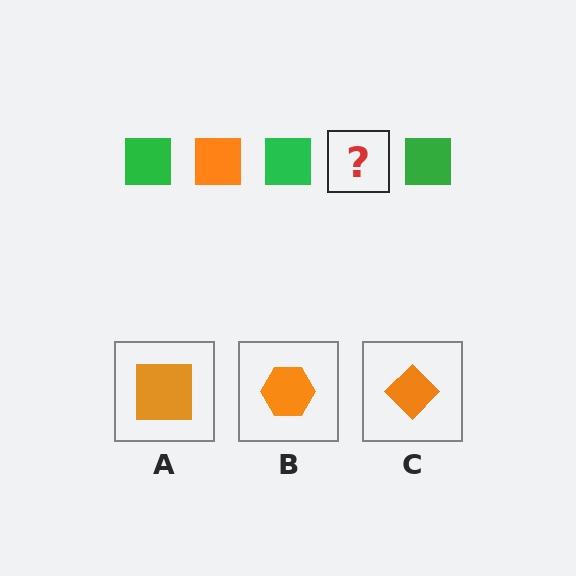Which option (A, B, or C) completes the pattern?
A.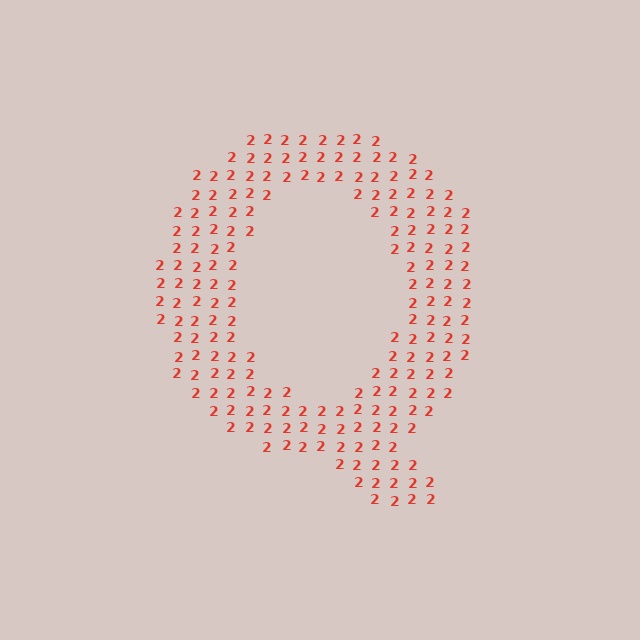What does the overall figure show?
The overall figure shows the letter Q.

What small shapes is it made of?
It is made of small digit 2's.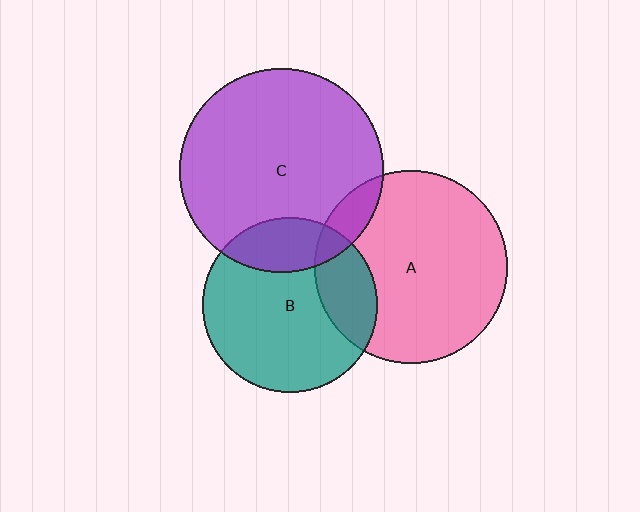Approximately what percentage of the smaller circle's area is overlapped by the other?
Approximately 10%.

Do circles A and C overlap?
Yes.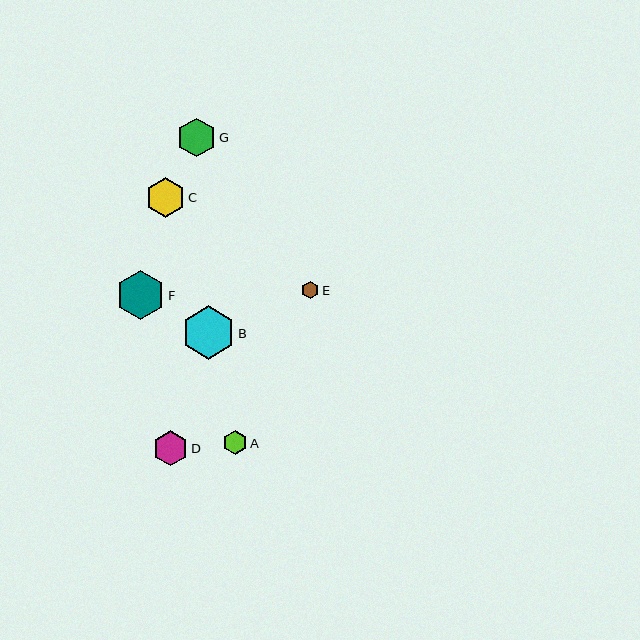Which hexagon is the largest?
Hexagon B is the largest with a size of approximately 53 pixels.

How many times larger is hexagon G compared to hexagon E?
Hexagon G is approximately 2.3 times the size of hexagon E.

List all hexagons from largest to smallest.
From largest to smallest: B, F, C, G, D, A, E.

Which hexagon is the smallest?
Hexagon E is the smallest with a size of approximately 17 pixels.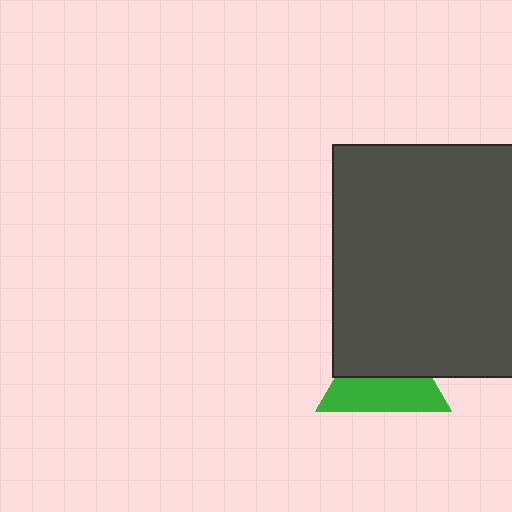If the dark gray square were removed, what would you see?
You would see the complete green triangle.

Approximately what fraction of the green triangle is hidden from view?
Roughly 51% of the green triangle is hidden behind the dark gray square.